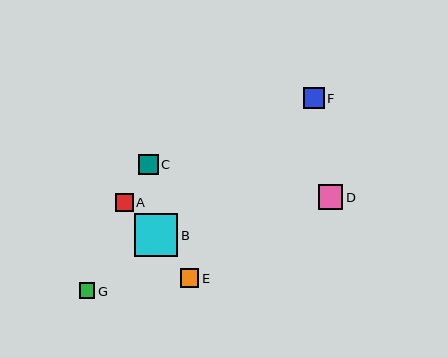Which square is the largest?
Square B is the largest with a size of approximately 43 pixels.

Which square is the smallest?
Square G is the smallest with a size of approximately 15 pixels.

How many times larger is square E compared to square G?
Square E is approximately 1.2 times the size of square G.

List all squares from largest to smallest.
From largest to smallest: B, D, F, C, E, A, G.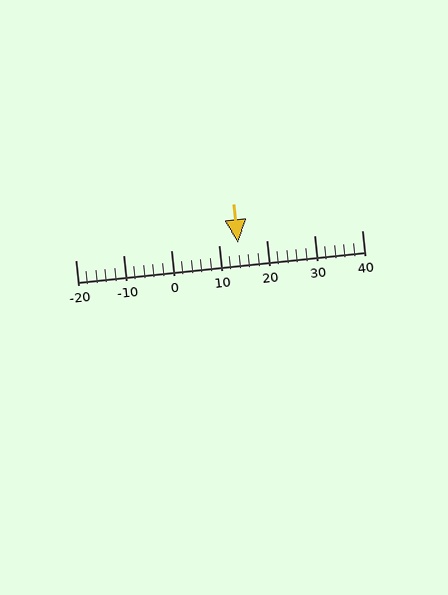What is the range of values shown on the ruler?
The ruler shows values from -20 to 40.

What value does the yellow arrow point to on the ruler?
The yellow arrow points to approximately 14.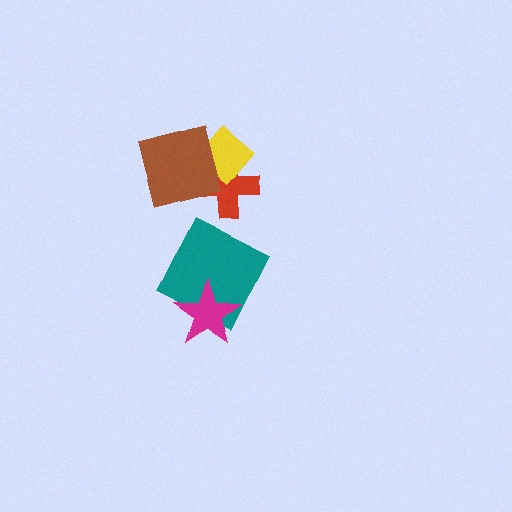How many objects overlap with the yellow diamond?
2 objects overlap with the yellow diamond.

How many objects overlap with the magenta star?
1 object overlaps with the magenta star.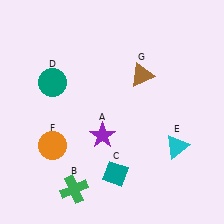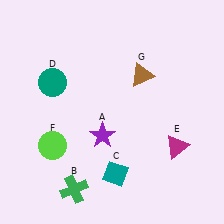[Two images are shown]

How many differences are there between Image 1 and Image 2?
There are 2 differences between the two images.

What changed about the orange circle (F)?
In Image 1, F is orange. In Image 2, it changed to lime.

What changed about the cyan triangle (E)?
In Image 1, E is cyan. In Image 2, it changed to magenta.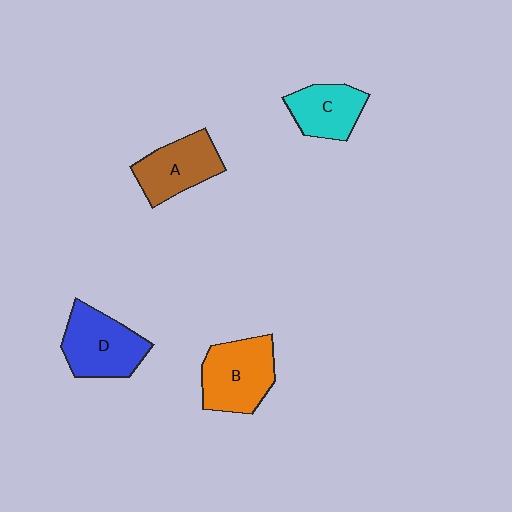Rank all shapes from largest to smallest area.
From largest to smallest: B (orange), D (blue), A (brown), C (cyan).